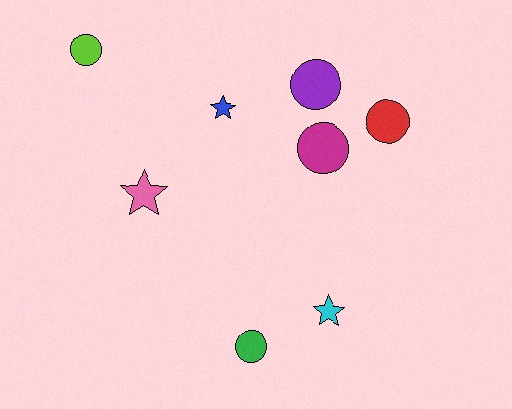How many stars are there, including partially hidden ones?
There are 3 stars.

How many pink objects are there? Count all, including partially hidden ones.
There is 1 pink object.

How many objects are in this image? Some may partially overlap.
There are 8 objects.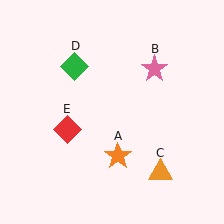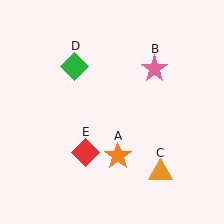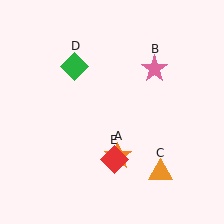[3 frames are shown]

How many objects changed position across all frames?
1 object changed position: red diamond (object E).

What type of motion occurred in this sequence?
The red diamond (object E) rotated counterclockwise around the center of the scene.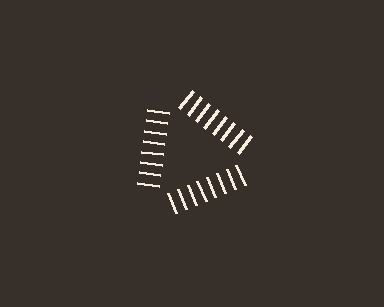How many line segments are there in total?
24 — 8 along each of the 3 edges.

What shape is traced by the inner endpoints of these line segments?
An illusory triangle — the line segments terminate on its edges but no continuous stroke is drawn.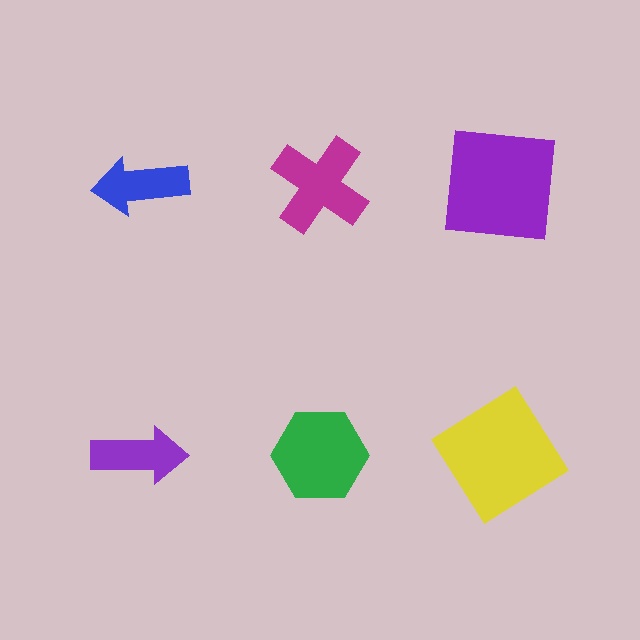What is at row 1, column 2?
A magenta cross.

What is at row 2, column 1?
A purple arrow.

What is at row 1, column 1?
A blue arrow.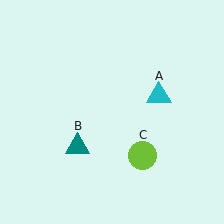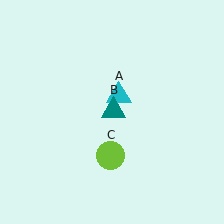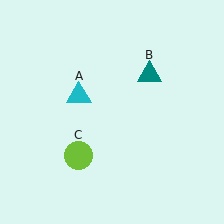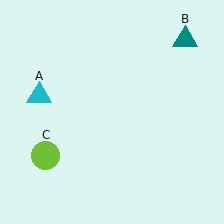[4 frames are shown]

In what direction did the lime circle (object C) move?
The lime circle (object C) moved left.